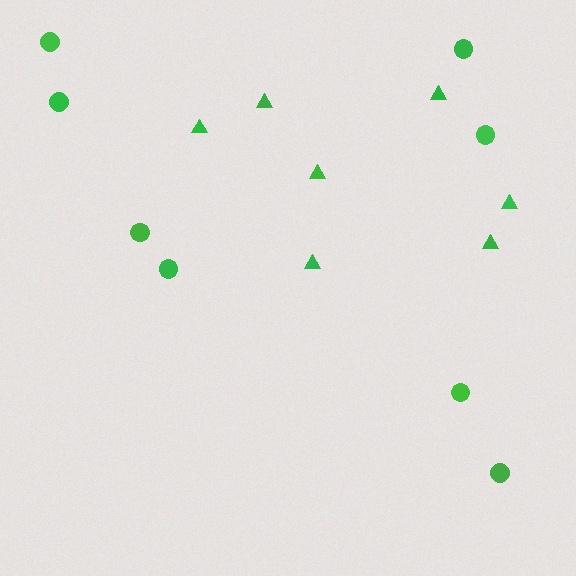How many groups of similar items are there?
There are 2 groups: one group of triangles (7) and one group of circles (8).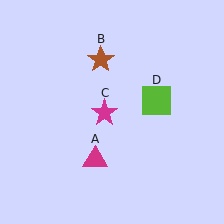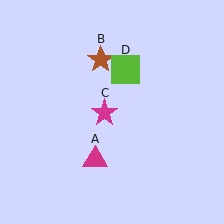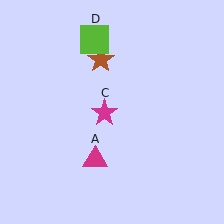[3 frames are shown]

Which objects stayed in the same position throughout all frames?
Magenta triangle (object A) and brown star (object B) and magenta star (object C) remained stationary.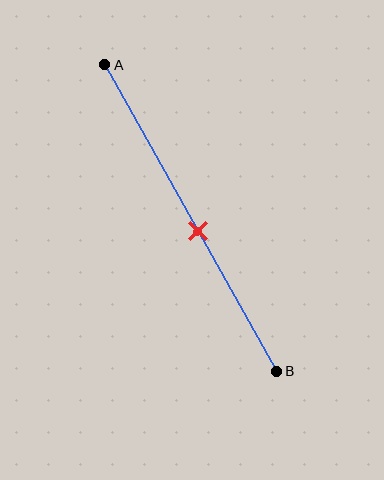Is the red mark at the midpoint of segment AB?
No, the mark is at about 55% from A, not at the 50% midpoint.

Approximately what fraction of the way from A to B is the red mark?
The red mark is approximately 55% of the way from A to B.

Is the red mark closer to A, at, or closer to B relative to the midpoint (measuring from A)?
The red mark is closer to point B than the midpoint of segment AB.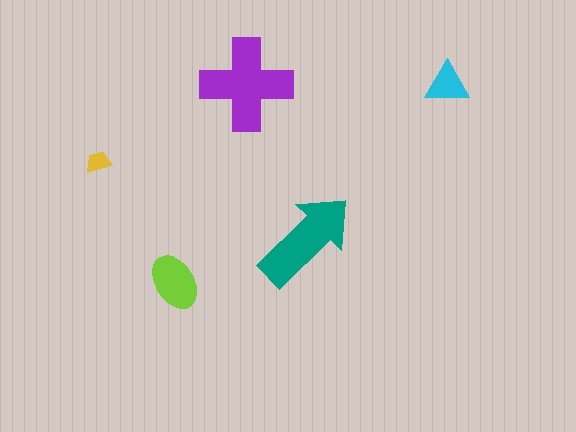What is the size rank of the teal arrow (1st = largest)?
2nd.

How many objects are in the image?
There are 5 objects in the image.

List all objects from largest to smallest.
The purple cross, the teal arrow, the lime ellipse, the cyan triangle, the yellow trapezoid.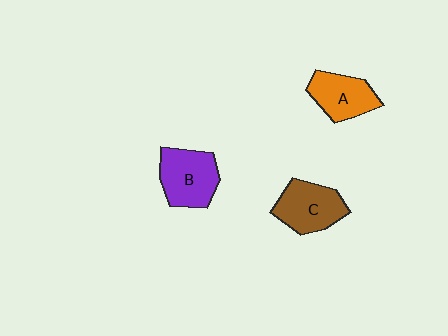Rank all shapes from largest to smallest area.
From largest to smallest: B (purple), C (brown), A (orange).